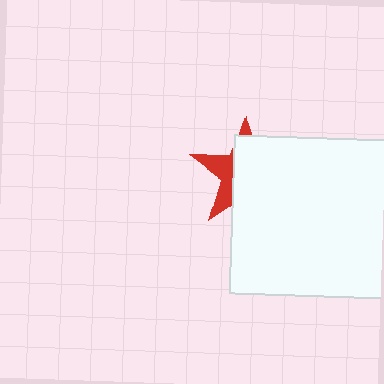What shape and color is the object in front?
The object in front is a white square.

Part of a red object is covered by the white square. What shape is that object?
It is a star.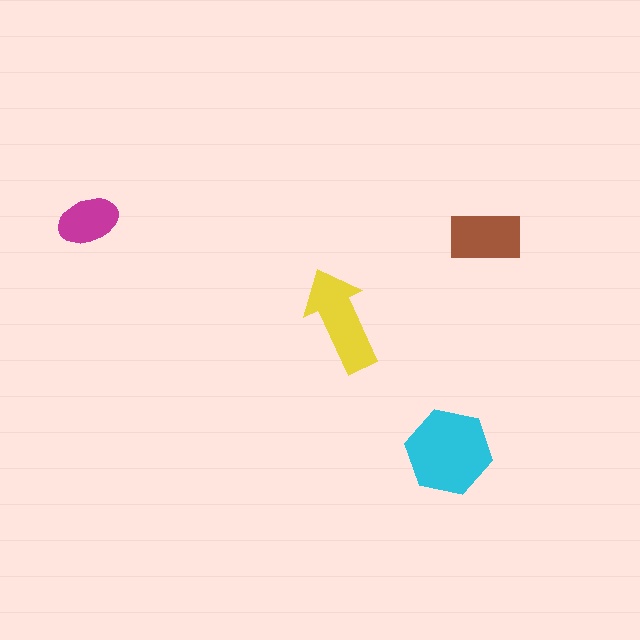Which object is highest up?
The magenta ellipse is topmost.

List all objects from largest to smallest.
The cyan hexagon, the yellow arrow, the brown rectangle, the magenta ellipse.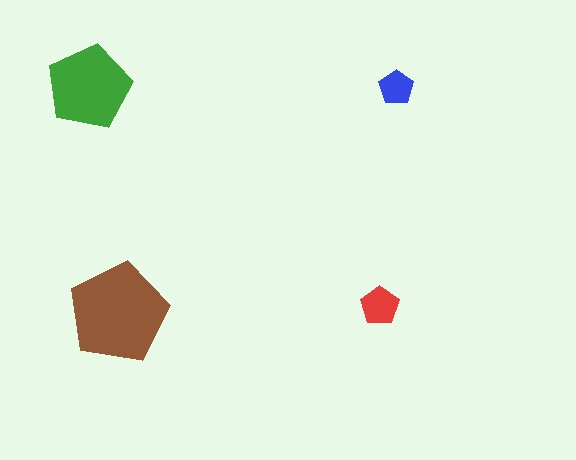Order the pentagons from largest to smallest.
the brown one, the green one, the red one, the blue one.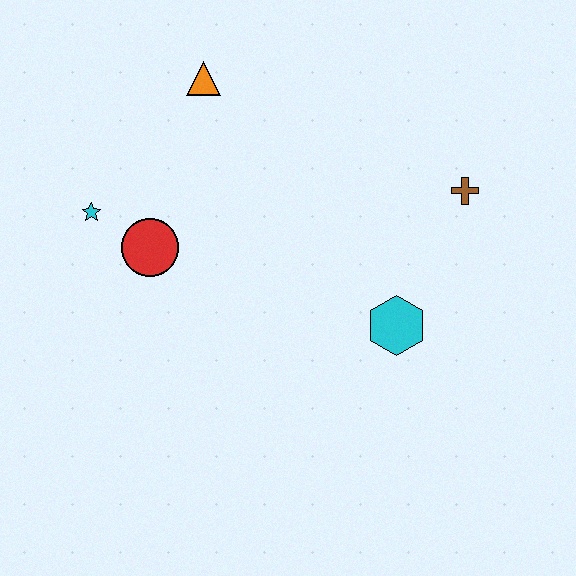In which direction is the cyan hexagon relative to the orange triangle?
The cyan hexagon is below the orange triangle.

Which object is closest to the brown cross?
The cyan hexagon is closest to the brown cross.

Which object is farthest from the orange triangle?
The cyan hexagon is farthest from the orange triangle.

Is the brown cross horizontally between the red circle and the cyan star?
No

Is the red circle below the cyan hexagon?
No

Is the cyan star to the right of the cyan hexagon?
No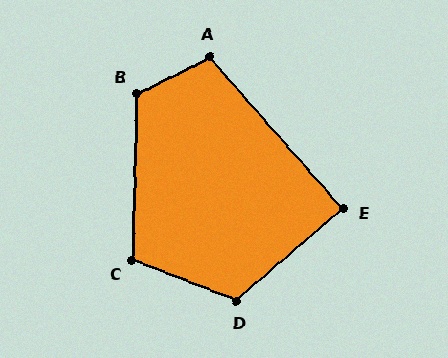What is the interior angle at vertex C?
Approximately 110 degrees (obtuse).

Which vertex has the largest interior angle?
D, at approximately 118 degrees.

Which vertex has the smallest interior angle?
E, at approximately 89 degrees.